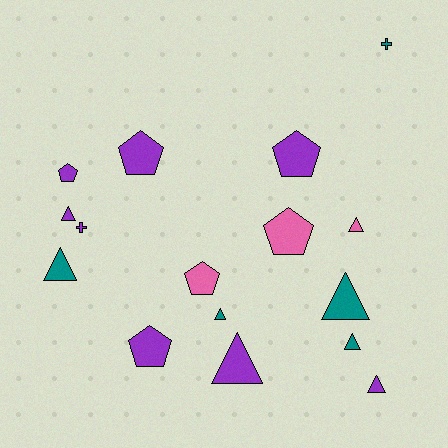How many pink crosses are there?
There are no pink crosses.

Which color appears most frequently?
Purple, with 8 objects.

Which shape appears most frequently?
Triangle, with 8 objects.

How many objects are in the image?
There are 16 objects.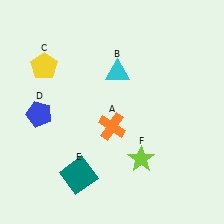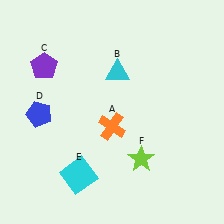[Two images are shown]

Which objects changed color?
C changed from yellow to purple. E changed from teal to cyan.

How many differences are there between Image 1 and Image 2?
There are 2 differences between the two images.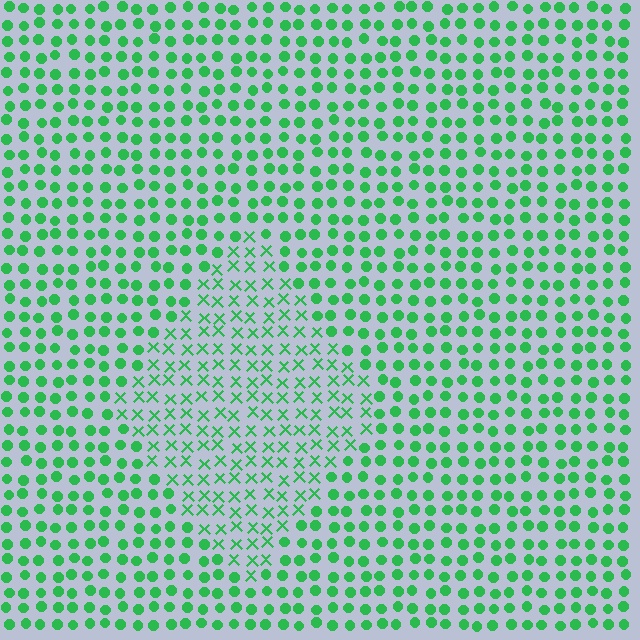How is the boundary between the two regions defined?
The boundary is defined by a change in element shape: X marks inside vs. circles outside. All elements share the same color and spacing.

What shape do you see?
I see a diamond.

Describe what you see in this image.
The image is filled with small green elements arranged in a uniform grid. A diamond-shaped region contains X marks, while the surrounding area contains circles. The boundary is defined purely by the change in element shape.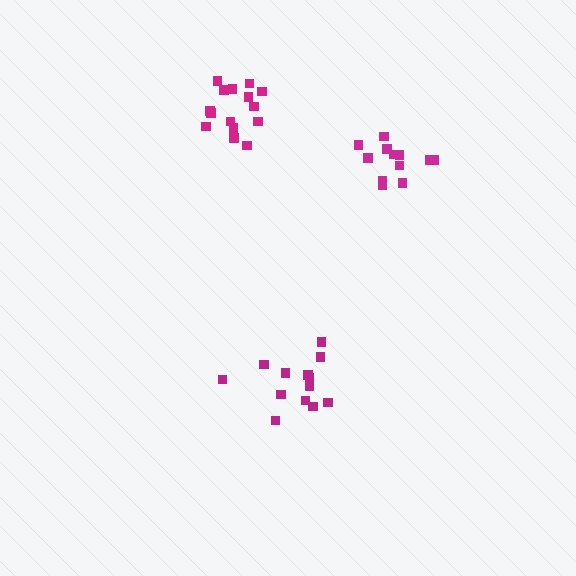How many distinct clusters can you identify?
There are 3 distinct clusters.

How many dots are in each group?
Group 1: 15 dots, Group 2: 12 dots, Group 3: 13 dots (40 total).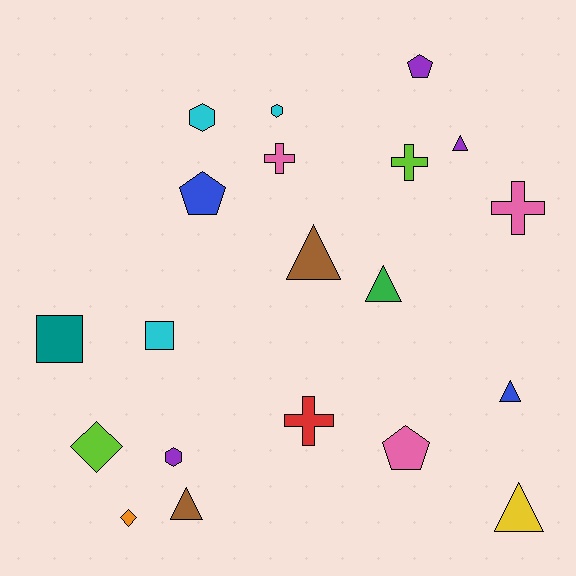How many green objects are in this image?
There is 1 green object.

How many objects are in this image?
There are 20 objects.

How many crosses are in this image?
There are 4 crosses.